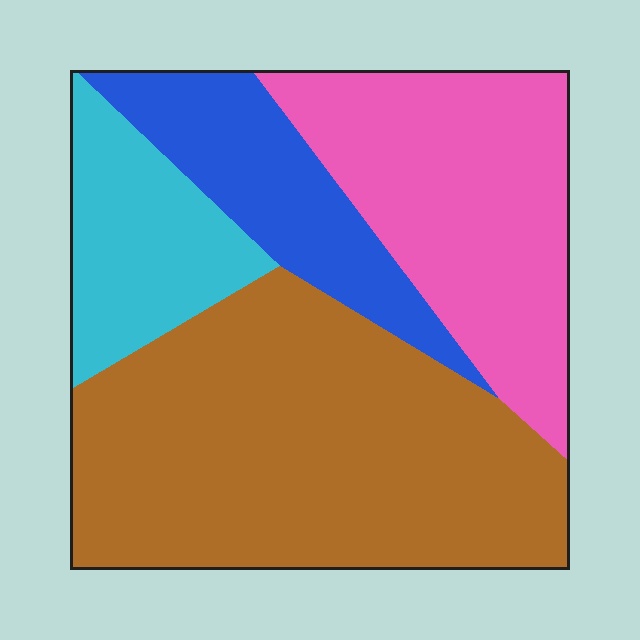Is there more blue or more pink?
Pink.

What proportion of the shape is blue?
Blue takes up less than a sixth of the shape.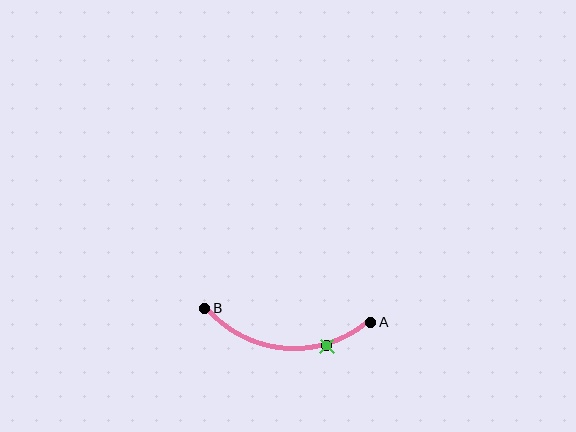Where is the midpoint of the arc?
The arc midpoint is the point on the curve farthest from the straight line joining A and B. It sits below that line.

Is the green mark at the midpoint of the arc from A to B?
No. The green mark lies on the arc but is closer to endpoint A. The arc midpoint would be at the point on the curve equidistant along the arc from both A and B.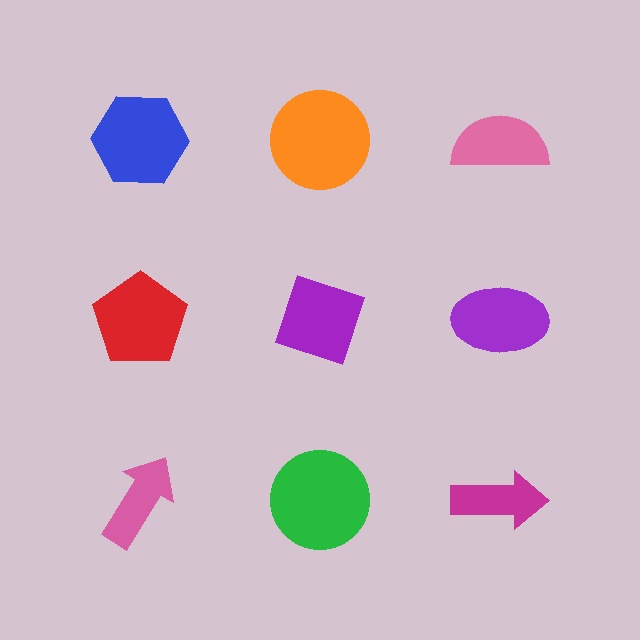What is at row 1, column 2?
An orange circle.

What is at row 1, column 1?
A blue hexagon.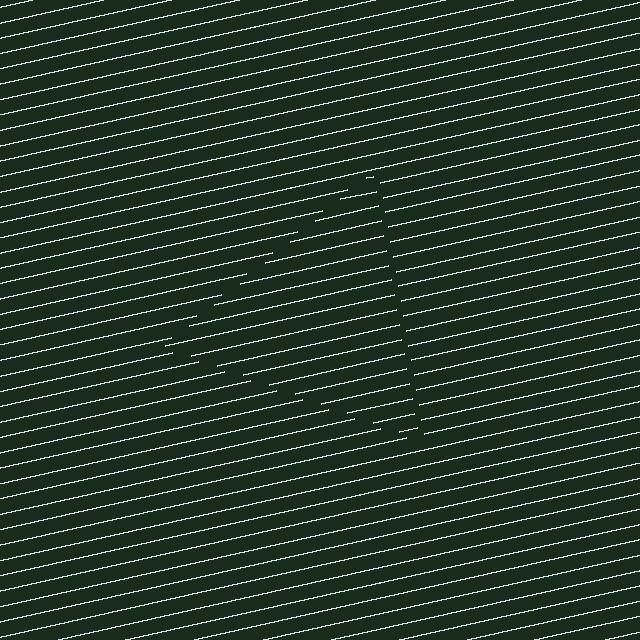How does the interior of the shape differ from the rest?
The interior of the shape contains the same grating, shifted by half a period — the contour is defined by the phase discontinuity where line-ends from the inner and outer gratings abut.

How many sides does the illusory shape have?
3 sides — the line-ends trace a triangle.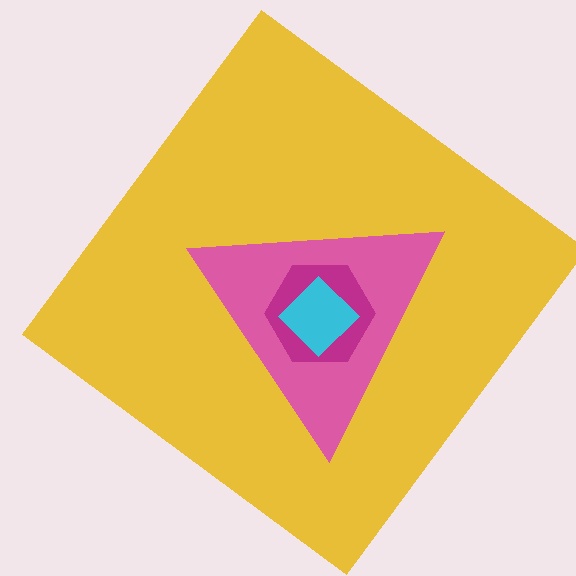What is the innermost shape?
The cyan diamond.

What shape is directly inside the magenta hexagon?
The cyan diamond.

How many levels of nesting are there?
4.